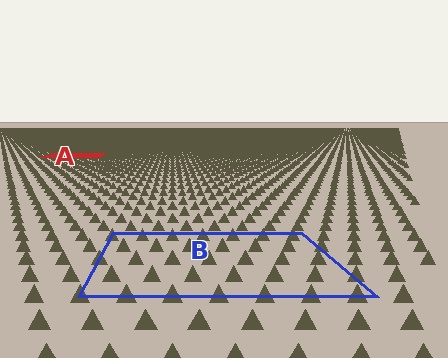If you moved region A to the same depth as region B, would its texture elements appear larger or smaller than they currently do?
They would appear larger. At a closer depth, the same texture elements are projected at a bigger on-screen size.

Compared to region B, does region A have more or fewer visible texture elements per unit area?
Region A has more texture elements per unit area — they are packed more densely because it is farther away.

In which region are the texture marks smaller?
The texture marks are smaller in region A, because it is farther away.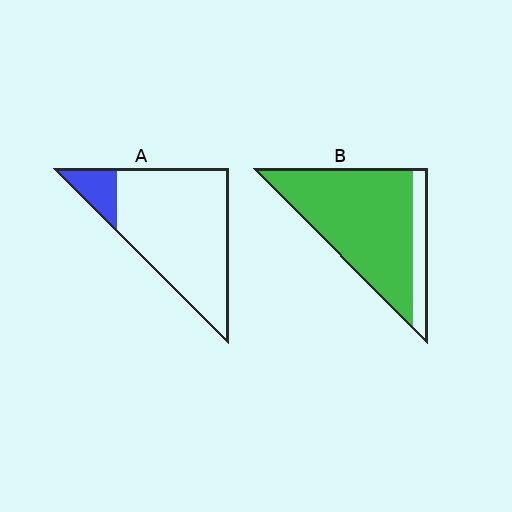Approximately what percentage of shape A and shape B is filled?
A is approximately 15% and B is approximately 85%.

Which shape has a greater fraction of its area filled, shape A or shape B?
Shape B.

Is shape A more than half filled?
No.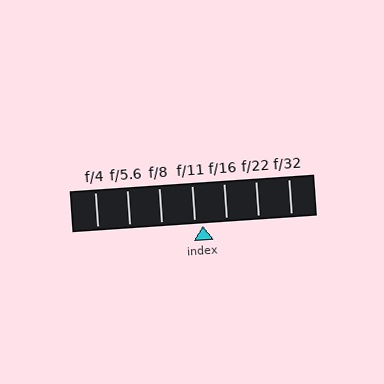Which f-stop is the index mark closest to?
The index mark is closest to f/11.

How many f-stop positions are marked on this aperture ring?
There are 7 f-stop positions marked.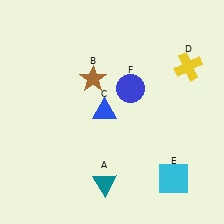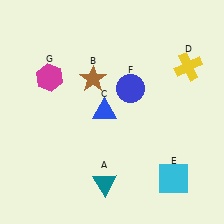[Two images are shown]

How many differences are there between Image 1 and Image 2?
There is 1 difference between the two images.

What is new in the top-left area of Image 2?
A magenta hexagon (G) was added in the top-left area of Image 2.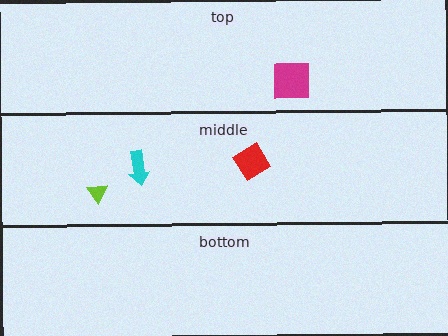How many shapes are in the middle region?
3.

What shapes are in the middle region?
The red diamond, the cyan arrow, the lime triangle.